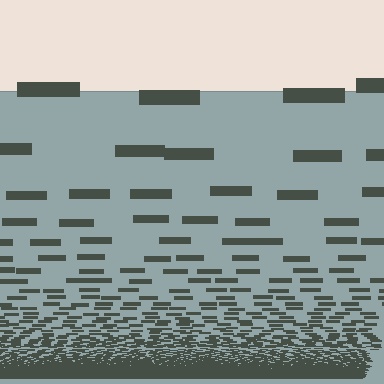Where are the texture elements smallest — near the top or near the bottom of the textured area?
Near the bottom.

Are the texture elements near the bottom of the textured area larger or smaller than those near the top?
Smaller. The gradient is inverted — elements near the bottom are smaller and denser.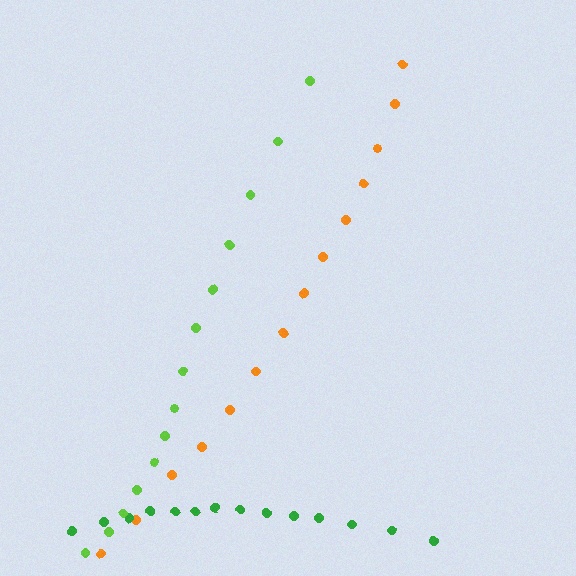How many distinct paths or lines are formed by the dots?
There are 3 distinct paths.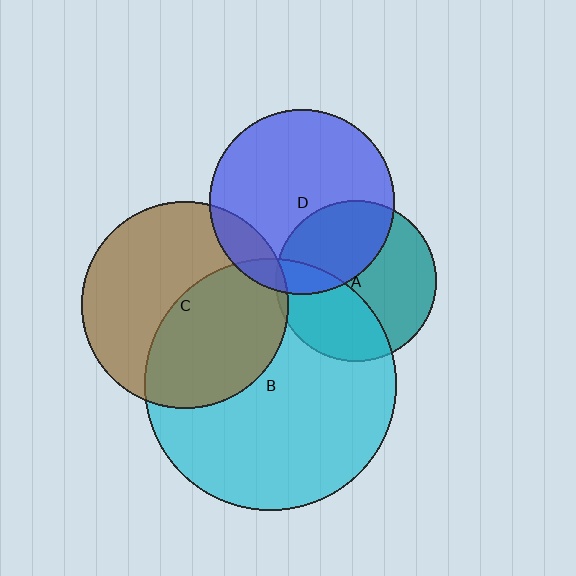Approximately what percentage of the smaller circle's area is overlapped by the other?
Approximately 10%.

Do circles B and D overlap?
Yes.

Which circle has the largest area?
Circle B (cyan).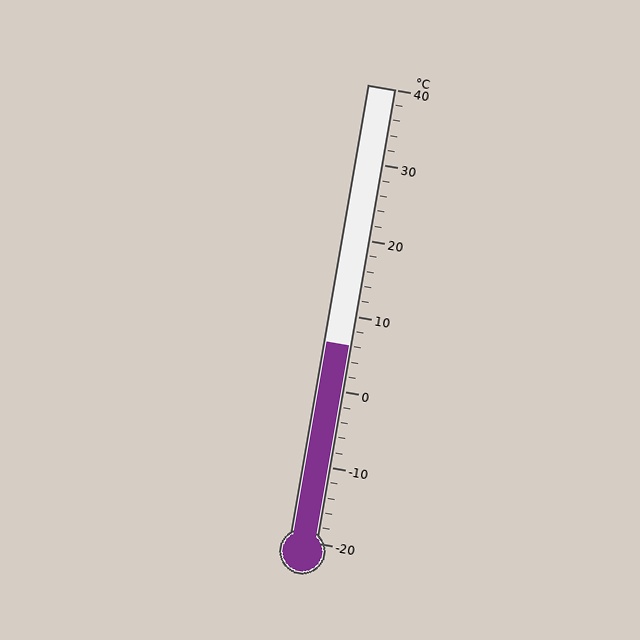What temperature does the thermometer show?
The thermometer shows approximately 6°C.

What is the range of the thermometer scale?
The thermometer scale ranges from -20°C to 40°C.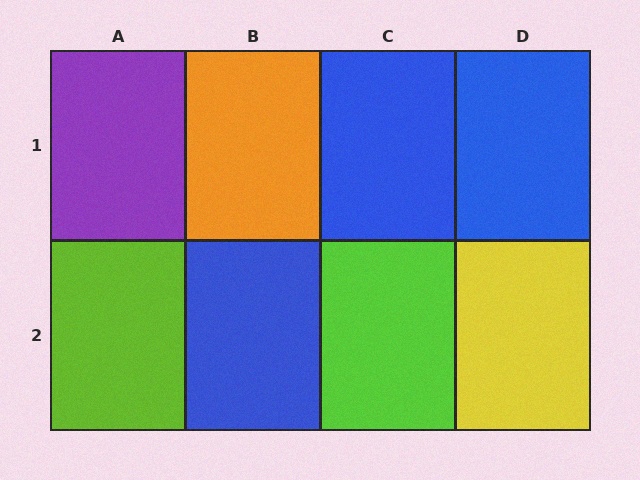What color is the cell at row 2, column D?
Yellow.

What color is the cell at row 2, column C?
Lime.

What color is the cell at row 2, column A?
Lime.